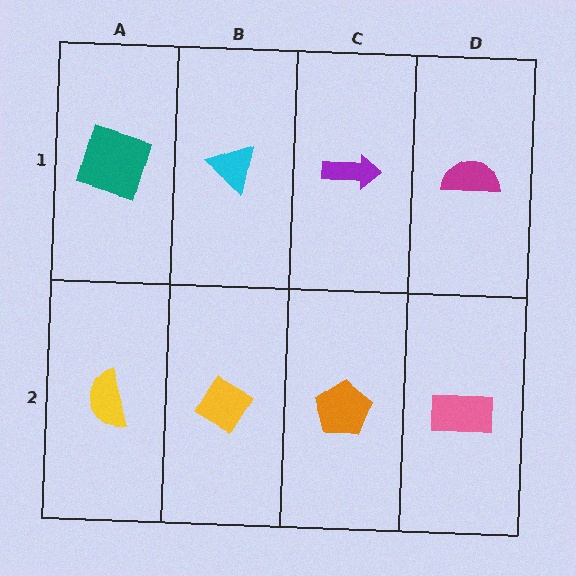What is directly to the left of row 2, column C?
A yellow diamond.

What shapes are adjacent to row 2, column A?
A teal square (row 1, column A), a yellow diamond (row 2, column B).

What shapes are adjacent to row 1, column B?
A yellow diamond (row 2, column B), a teal square (row 1, column A), a purple arrow (row 1, column C).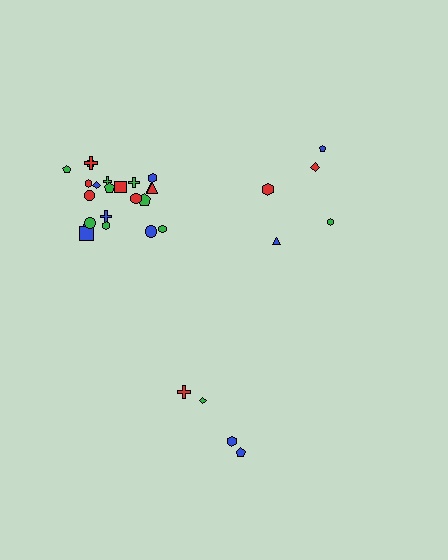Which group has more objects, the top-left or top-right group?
The top-left group.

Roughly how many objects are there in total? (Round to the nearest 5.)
Roughly 30 objects in total.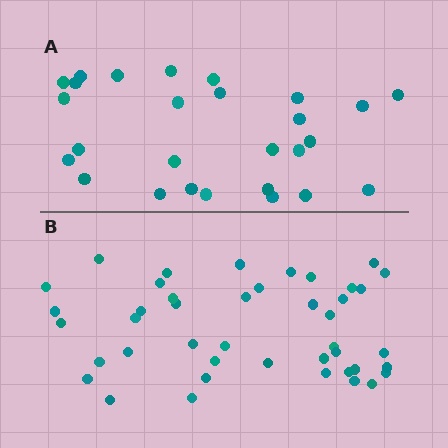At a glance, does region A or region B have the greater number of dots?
Region B (the bottom region) has more dots.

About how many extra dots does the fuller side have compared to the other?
Region B has approximately 15 more dots than region A.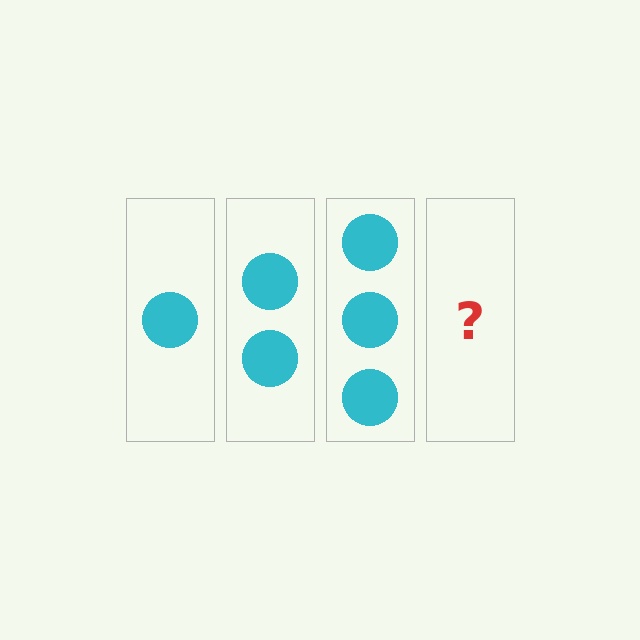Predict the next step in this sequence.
The next step is 4 circles.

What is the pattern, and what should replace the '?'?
The pattern is that each step adds one more circle. The '?' should be 4 circles.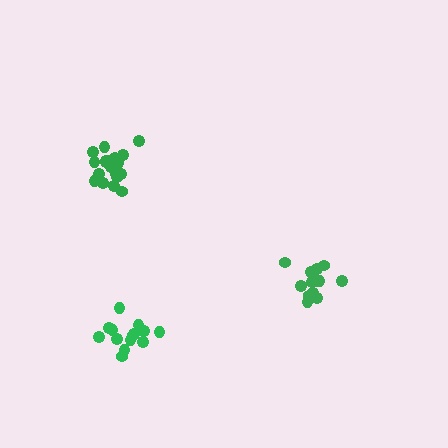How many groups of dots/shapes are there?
There are 3 groups.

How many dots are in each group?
Group 1: 19 dots, Group 2: 14 dots, Group 3: 14 dots (47 total).